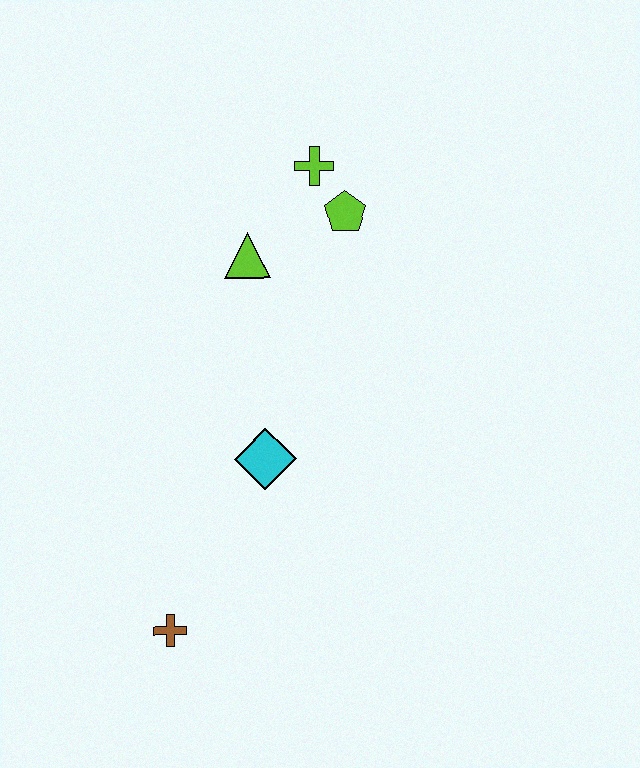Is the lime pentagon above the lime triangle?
Yes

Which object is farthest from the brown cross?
The lime cross is farthest from the brown cross.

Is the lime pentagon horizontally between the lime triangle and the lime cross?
No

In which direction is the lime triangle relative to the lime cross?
The lime triangle is below the lime cross.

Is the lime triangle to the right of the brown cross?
Yes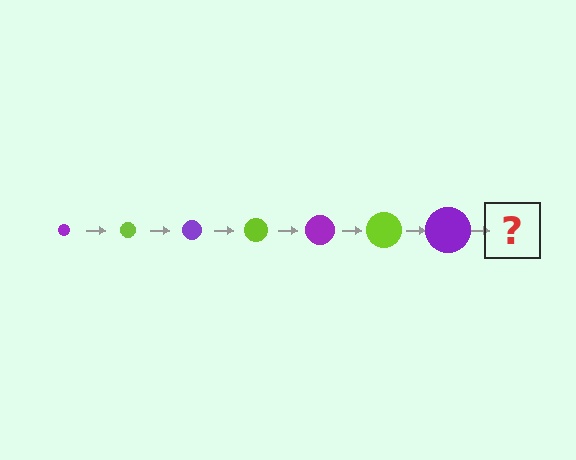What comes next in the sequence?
The next element should be a lime circle, larger than the previous one.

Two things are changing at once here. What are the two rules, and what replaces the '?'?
The two rules are that the circle grows larger each step and the color cycles through purple and lime. The '?' should be a lime circle, larger than the previous one.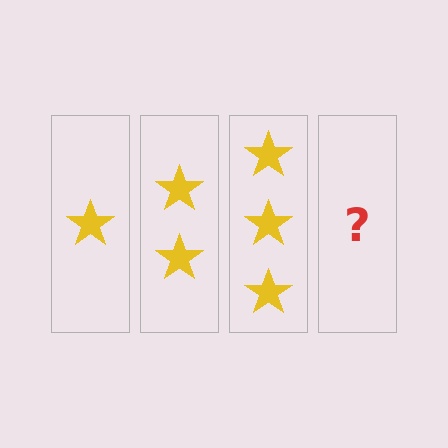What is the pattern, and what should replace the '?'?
The pattern is that each step adds one more star. The '?' should be 4 stars.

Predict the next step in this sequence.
The next step is 4 stars.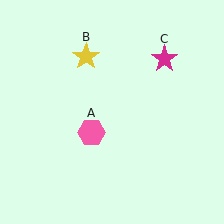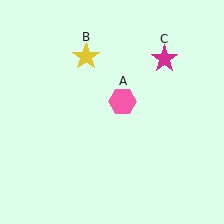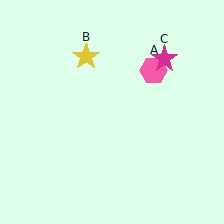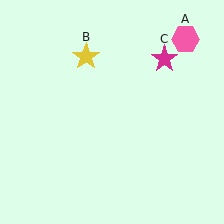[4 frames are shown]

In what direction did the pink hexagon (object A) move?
The pink hexagon (object A) moved up and to the right.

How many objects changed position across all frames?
1 object changed position: pink hexagon (object A).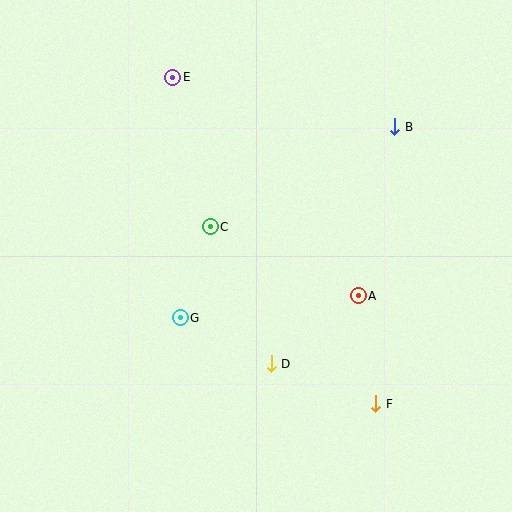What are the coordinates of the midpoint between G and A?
The midpoint between G and A is at (269, 307).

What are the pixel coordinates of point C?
Point C is at (210, 227).